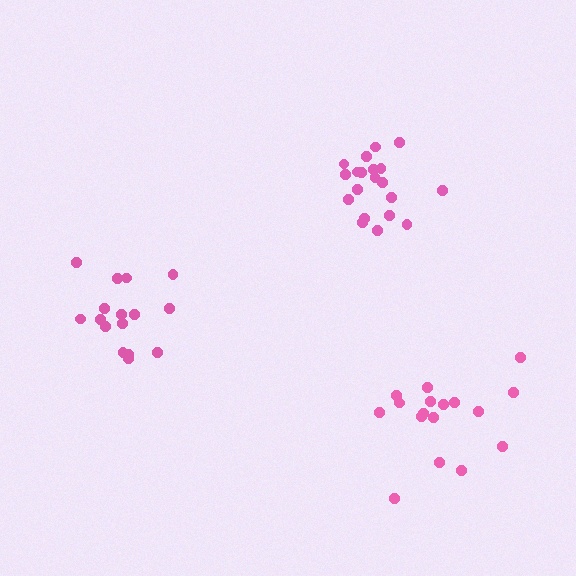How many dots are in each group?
Group 1: 16 dots, Group 2: 20 dots, Group 3: 18 dots (54 total).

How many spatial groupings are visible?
There are 3 spatial groupings.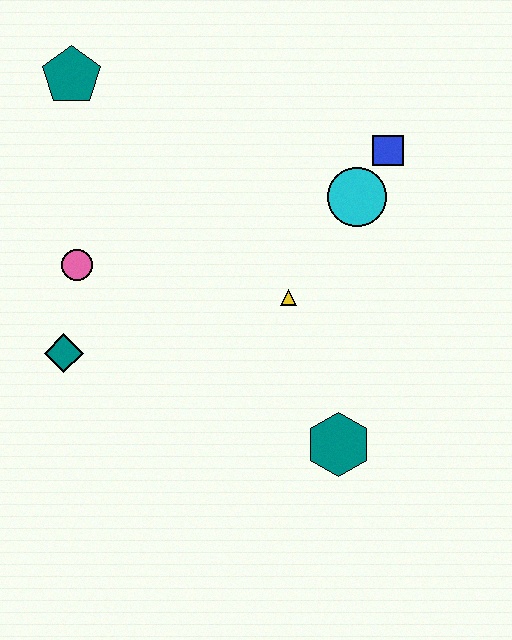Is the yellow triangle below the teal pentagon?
Yes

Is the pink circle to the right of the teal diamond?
Yes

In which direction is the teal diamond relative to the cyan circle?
The teal diamond is to the left of the cyan circle.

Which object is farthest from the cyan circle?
The teal diamond is farthest from the cyan circle.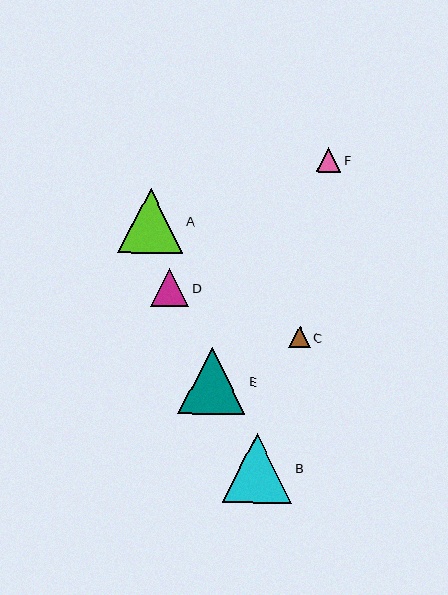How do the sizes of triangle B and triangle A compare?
Triangle B and triangle A are approximately the same size.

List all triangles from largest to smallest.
From largest to smallest: B, E, A, D, F, C.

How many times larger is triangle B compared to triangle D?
Triangle B is approximately 1.8 times the size of triangle D.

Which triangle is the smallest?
Triangle C is the smallest with a size of approximately 21 pixels.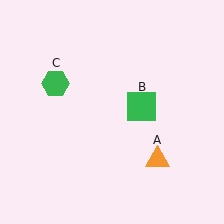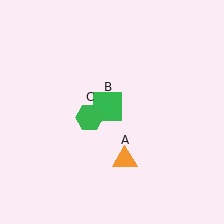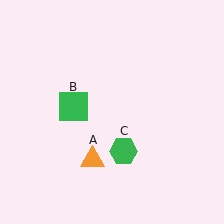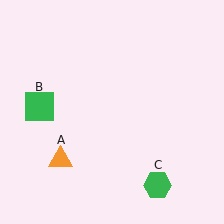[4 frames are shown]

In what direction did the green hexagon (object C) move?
The green hexagon (object C) moved down and to the right.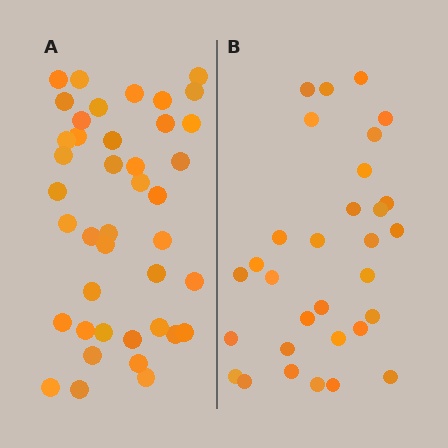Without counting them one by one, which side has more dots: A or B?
Region A (the left region) has more dots.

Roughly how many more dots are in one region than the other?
Region A has roughly 10 or so more dots than region B.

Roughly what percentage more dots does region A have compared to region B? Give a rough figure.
About 30% more.